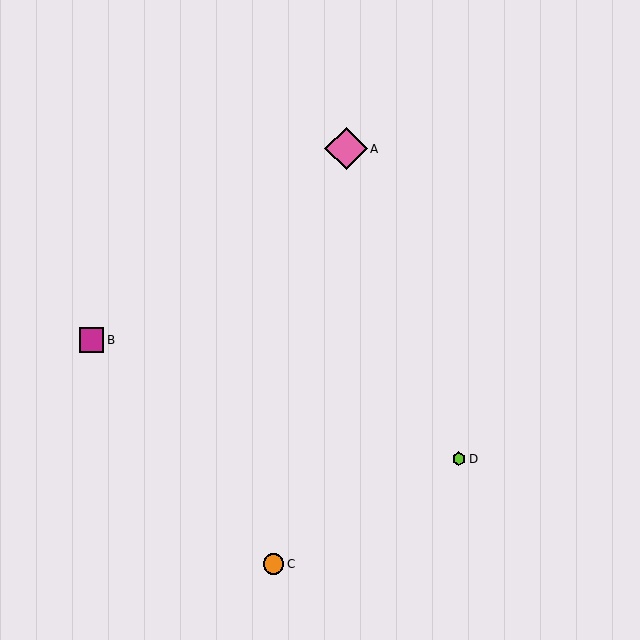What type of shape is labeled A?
Shape A is a pink diamond.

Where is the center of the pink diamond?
The center of the pink diamond is at (346, 149).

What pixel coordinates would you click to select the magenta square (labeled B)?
Click at (91, 340) to select the magenta square B.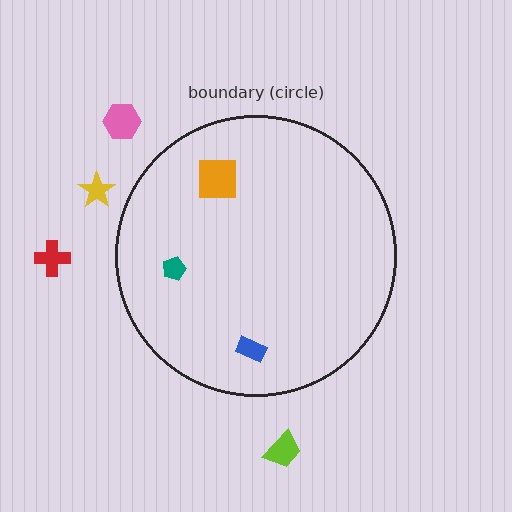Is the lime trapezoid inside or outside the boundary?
Outside.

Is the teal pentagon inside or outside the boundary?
Inside.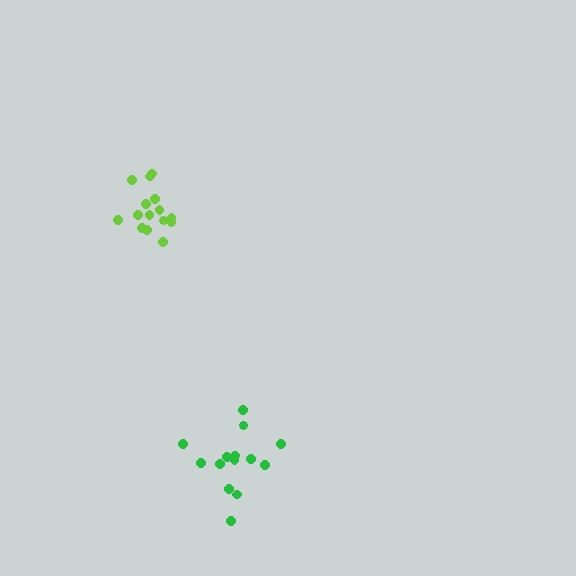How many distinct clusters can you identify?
There are 2 distinct clusters.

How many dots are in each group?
Group 1: 14 dots, Group 2: 15 dots (29 total).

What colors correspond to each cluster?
The clusters are colored: green, lime.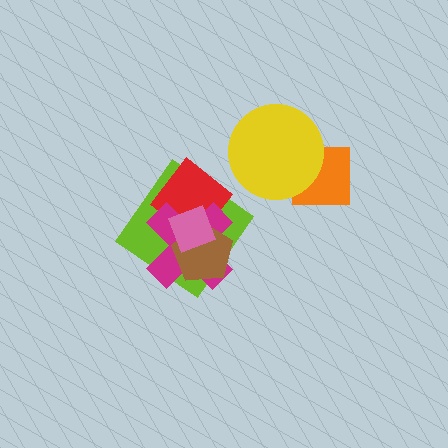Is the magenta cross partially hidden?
Yes, it is partially covered by another shape.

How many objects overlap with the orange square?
1 object overlaps with the orange square.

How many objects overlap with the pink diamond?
4 objects overlap with the pink diamond.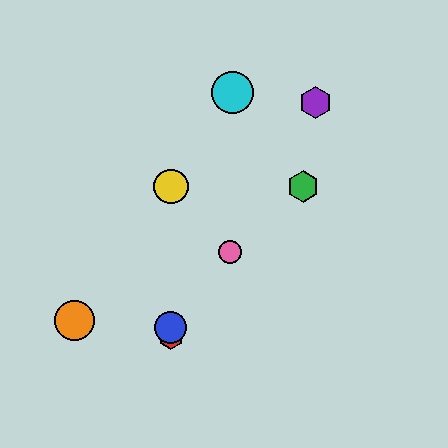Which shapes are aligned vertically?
The red hexagon, the blue circle, the yellow circle are aligned vertically.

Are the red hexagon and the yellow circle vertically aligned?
Yes, both are at x≈171.